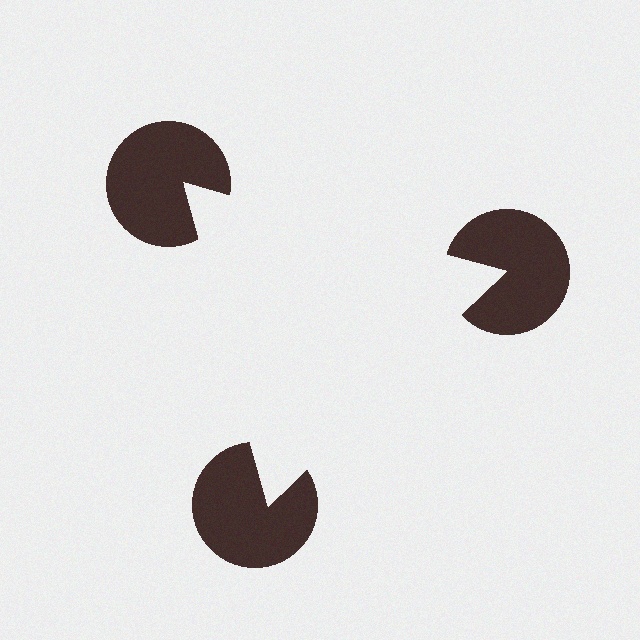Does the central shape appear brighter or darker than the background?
It typically appears slightly brighter than the background, even though no actual brightness change is drawn.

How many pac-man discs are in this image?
There are 3 — one at each vertex of the illusory triangle.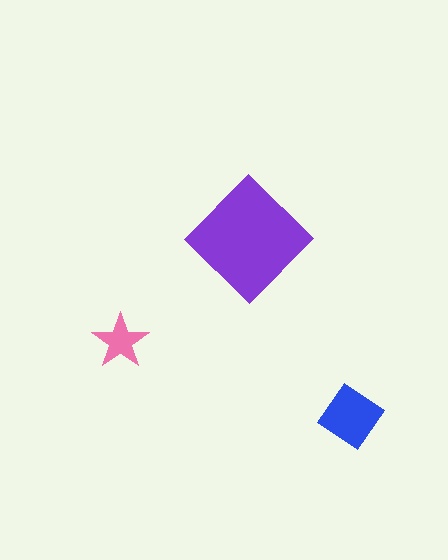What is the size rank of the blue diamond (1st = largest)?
2nd.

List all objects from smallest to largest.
The pink star, the blue diamond, the purple diamond.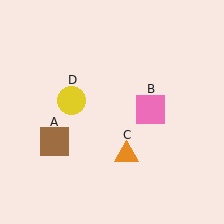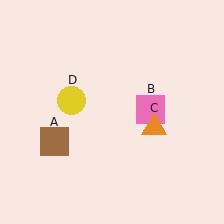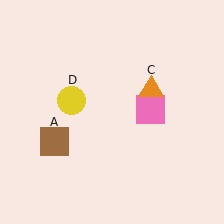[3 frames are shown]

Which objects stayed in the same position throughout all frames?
Brown square (object A) and pink square (object B) and yellow circle (object D) remained stationary.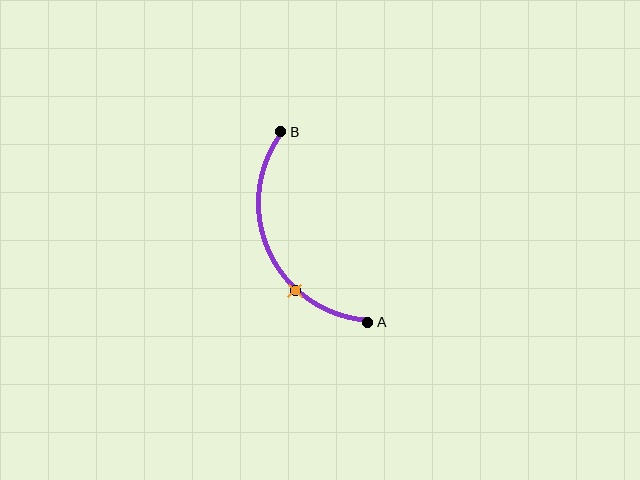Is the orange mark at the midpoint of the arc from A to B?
No. The orange mark lies on the arc but is closer to endpoint A. The arc midpoint would be at the point on the curve equidistant along the arc from both A and B.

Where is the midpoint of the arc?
The arc midpoint is the point on the curve farthest from the straight line joining A and B. It sits to the left of that line.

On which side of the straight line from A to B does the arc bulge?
The arc bulges to the left of the straight line connecting A and B.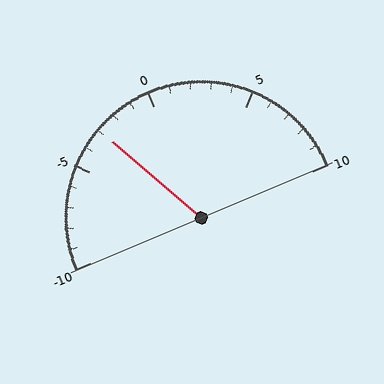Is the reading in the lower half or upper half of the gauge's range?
The reading is in the lower half of the range (-10 to 10).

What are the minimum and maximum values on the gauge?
The gauge ranges from -10 to 10.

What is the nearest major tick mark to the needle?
The nearest major tick mark is -5.